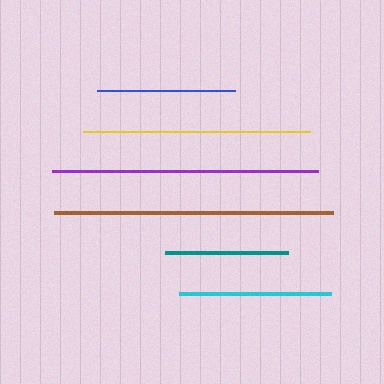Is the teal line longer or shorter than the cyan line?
The cyan line is longer than the teal line.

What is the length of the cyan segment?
The cyan segment is approximately 152 pixels long.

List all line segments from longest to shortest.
From longest to shortest: brown, purple, yellow, cyan, blue, teal.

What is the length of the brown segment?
The brown segment is approximately 280 pixels long.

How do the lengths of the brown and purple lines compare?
The brown and purple lines are approximately the same length.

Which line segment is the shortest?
The teal line is the shortest at approximately 123 pixels.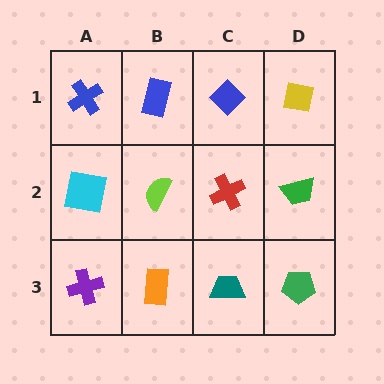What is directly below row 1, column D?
A green trapezoid.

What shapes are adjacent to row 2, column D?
A yellow square (row 1, column D), a green pentagon (row 3, column D), a red cross (row 2, column C).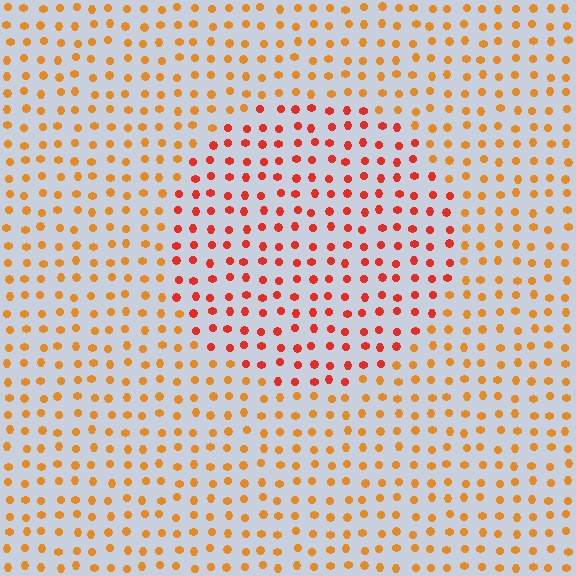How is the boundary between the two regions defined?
The boundary is defined purely by a slight shift in hue (about 30 degrees). Spacing, size, and orientation are identical on both sides.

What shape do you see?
I see a circle.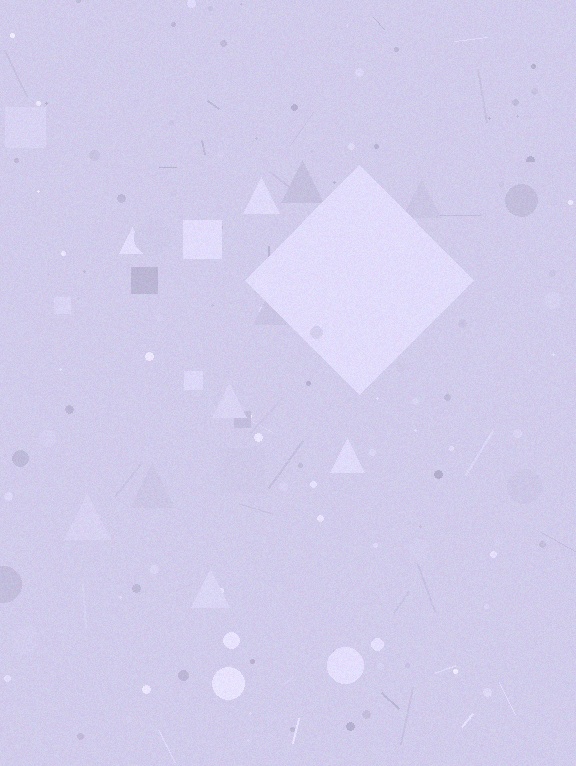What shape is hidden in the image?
A diamond is hidden in the image.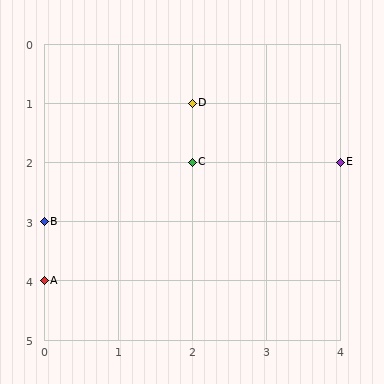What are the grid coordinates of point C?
Point C is at grid coordinates (2, 2).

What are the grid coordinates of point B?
Point B is at grid coordinates (0, 3).